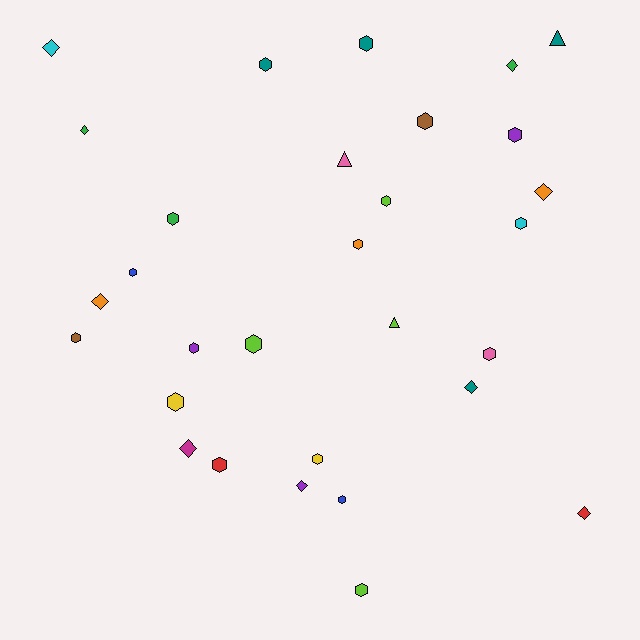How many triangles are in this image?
There are 3 triangles.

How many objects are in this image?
There are 30 objects.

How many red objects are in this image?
There are 2 red objects.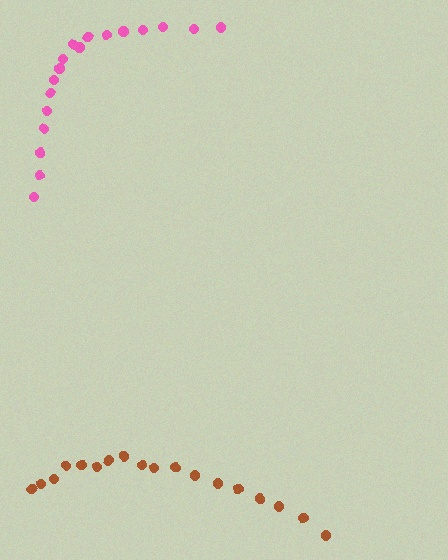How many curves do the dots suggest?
There are 2 distinct paths.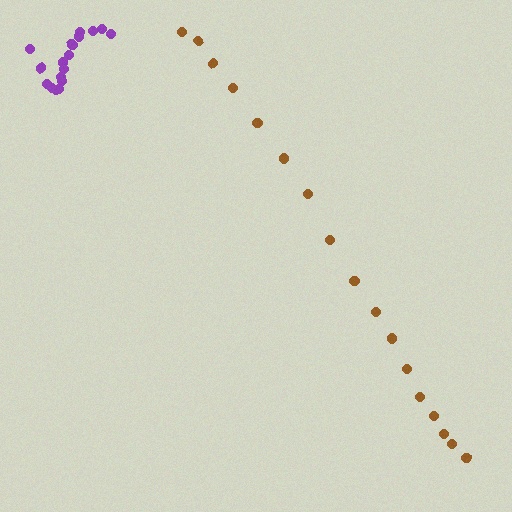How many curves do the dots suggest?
There are 2 distinct paths.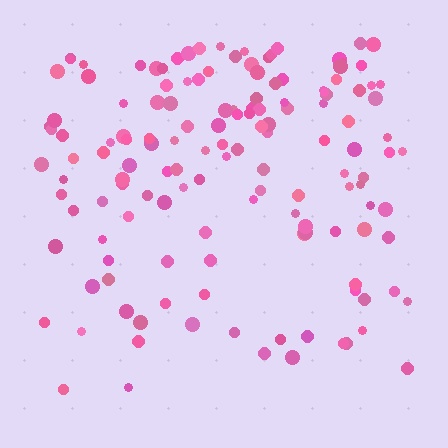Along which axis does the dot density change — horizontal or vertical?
Vertical.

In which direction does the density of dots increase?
From bottom to top, with the top side densest.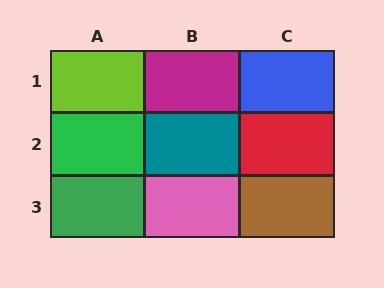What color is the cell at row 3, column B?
Pink.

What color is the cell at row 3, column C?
Brown.